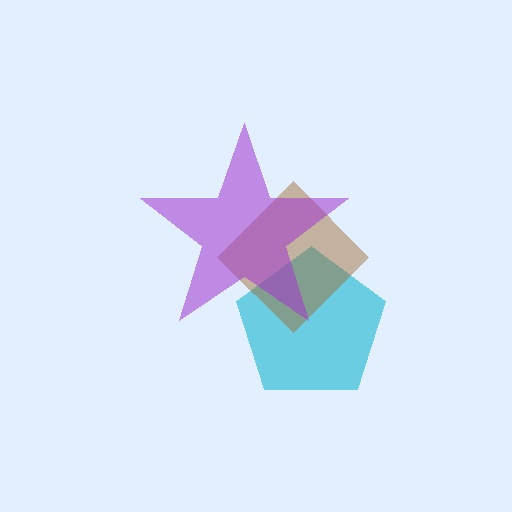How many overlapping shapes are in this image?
There are 3 overlapping shapes in the image.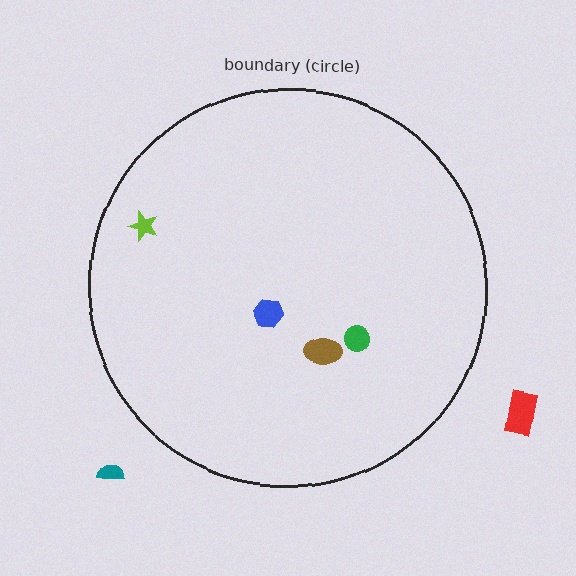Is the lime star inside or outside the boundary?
Inside.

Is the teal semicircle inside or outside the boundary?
Outside.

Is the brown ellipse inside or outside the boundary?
Inside.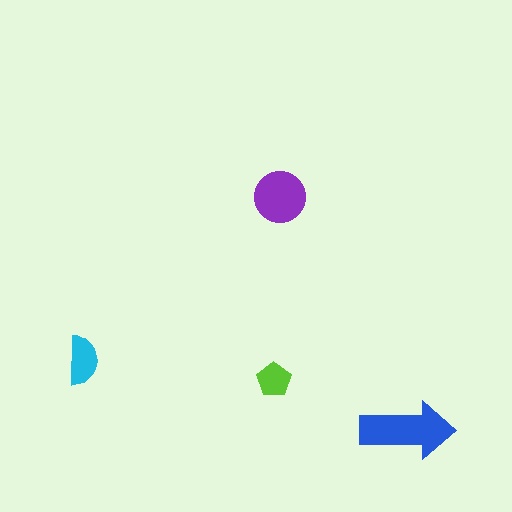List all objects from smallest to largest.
The lime pentagon, the cyan semicircle, the purple circle, the blue arrow.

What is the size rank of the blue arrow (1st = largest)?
1st.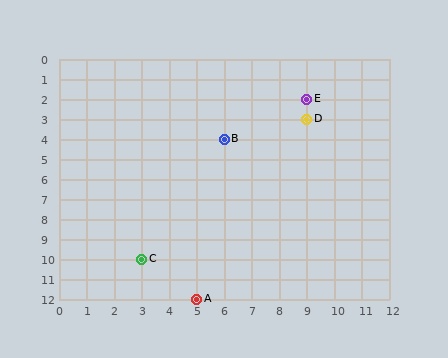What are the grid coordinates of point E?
Point E is at grid coordinates (9, 2).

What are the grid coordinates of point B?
Point B is at grid coordinates (6, 4).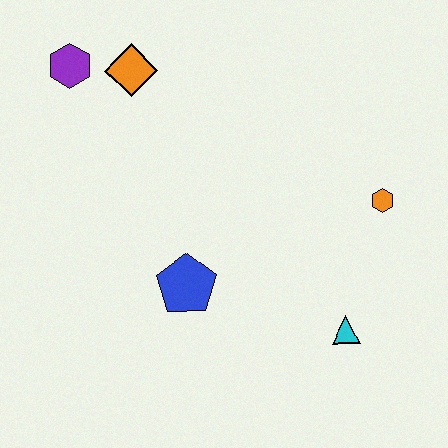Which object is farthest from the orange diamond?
The cyan triangle is farthest from the orange diamond.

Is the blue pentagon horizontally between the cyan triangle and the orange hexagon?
No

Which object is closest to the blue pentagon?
The cyan triangle is closest to the blue pentagon.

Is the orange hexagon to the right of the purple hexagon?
Yes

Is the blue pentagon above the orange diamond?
No